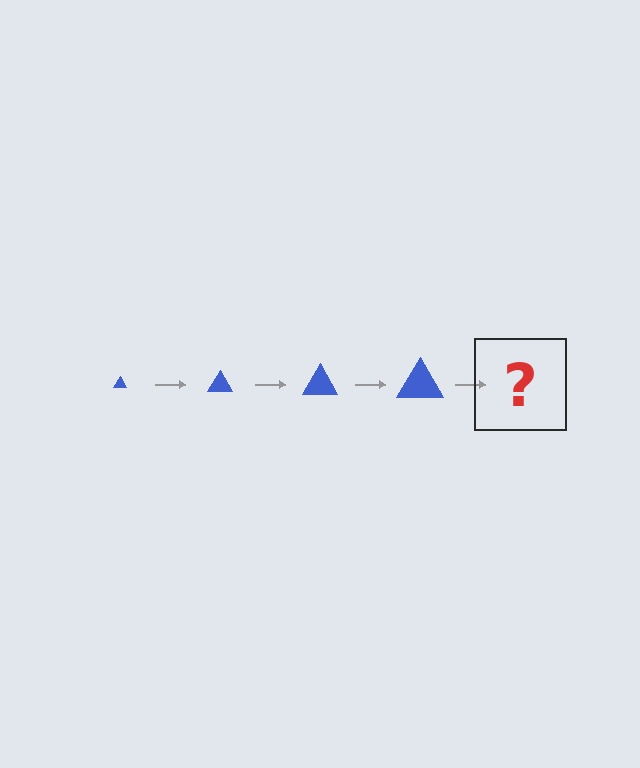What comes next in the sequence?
The next element should be a blue triangle, larger than the previous one.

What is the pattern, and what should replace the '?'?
The pattern is that the triangle gets progressively larger each step. The '?' should be a blue triangle, larger than the previous one.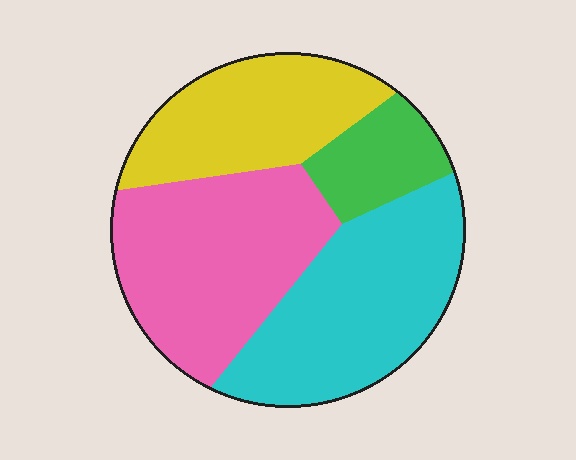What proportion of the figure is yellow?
Yellow takes up about one quarter (1/4) of the figure.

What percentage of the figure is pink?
Pink takes up about one third (1/3) of the figure.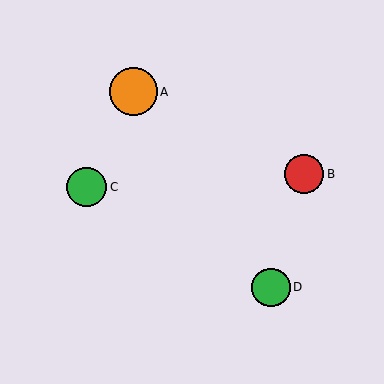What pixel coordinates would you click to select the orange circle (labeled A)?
Click at (133, 92) to select the orange circle A.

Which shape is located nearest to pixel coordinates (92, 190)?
The green circle (labeled C) at (87, 187) is nearest to that location.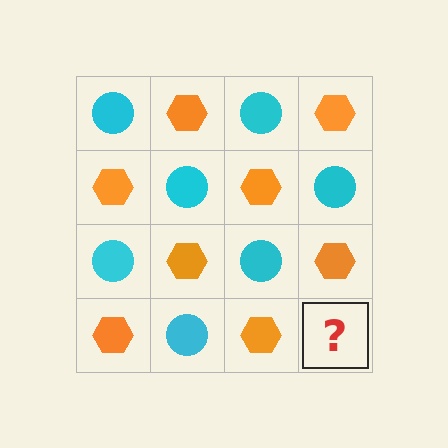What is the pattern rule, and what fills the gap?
The rule is that it alternates cyan circle and orange hexagon in a checkerboard pattern. The gap should be filled with a cyan circle.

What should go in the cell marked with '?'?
The missing cell should contain a cyan circle.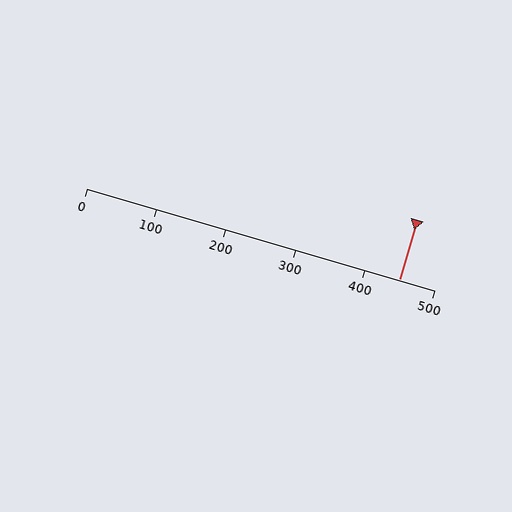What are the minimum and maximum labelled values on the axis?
The axis runs from 0 to 500.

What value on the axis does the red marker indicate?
The marker indicates approximately 450.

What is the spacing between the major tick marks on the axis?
The major ticks are spaced 100 apart.